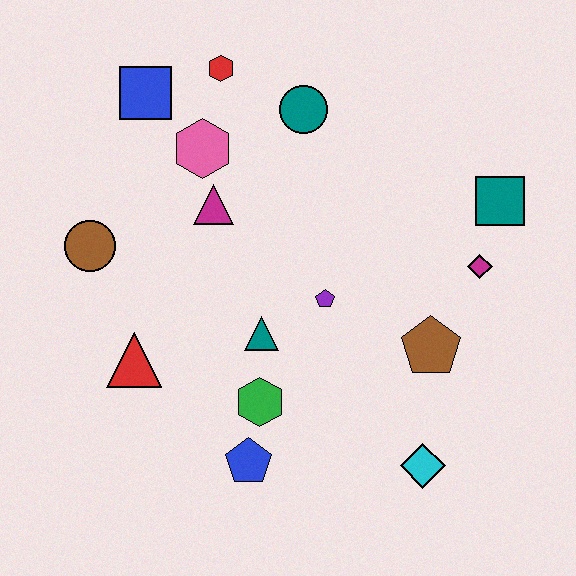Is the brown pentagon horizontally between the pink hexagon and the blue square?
No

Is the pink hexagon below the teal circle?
Yes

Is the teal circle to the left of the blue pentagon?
No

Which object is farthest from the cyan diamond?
The blue square is farthest from the cyan diamond.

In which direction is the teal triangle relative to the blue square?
The teal triangle is below the blue square.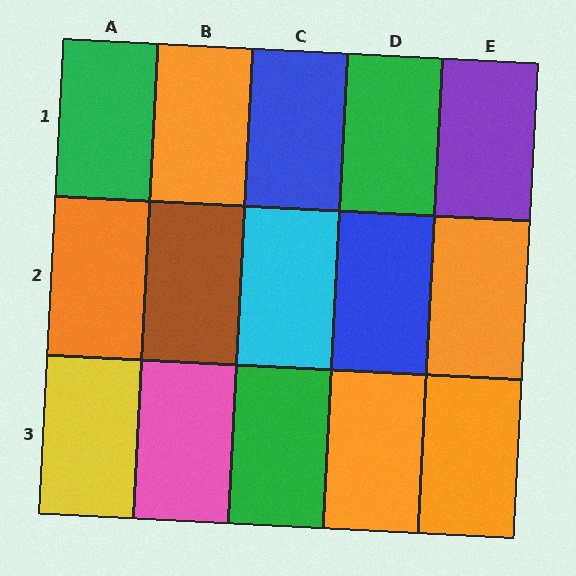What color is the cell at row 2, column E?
Orange.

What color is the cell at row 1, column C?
Blue.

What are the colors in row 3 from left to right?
Yellow, pink, green, orange, orange.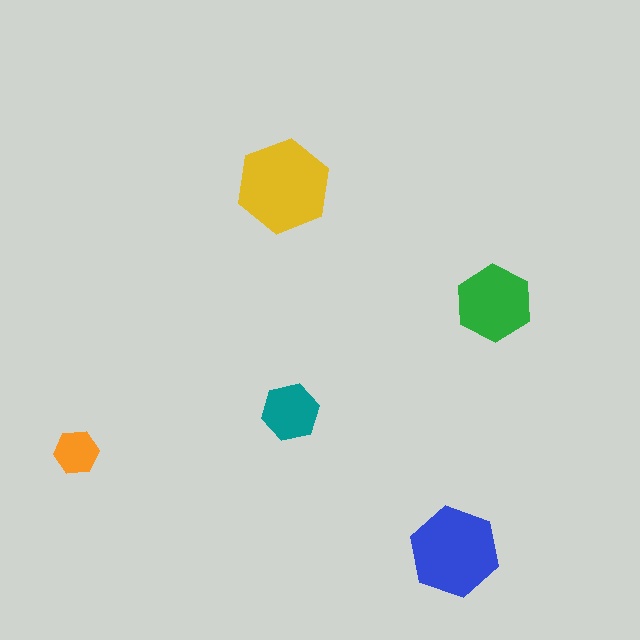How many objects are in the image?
There are 5 objects in the image.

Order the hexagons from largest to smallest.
the yellow one, the blue one, the green one, the teal one, the orange one.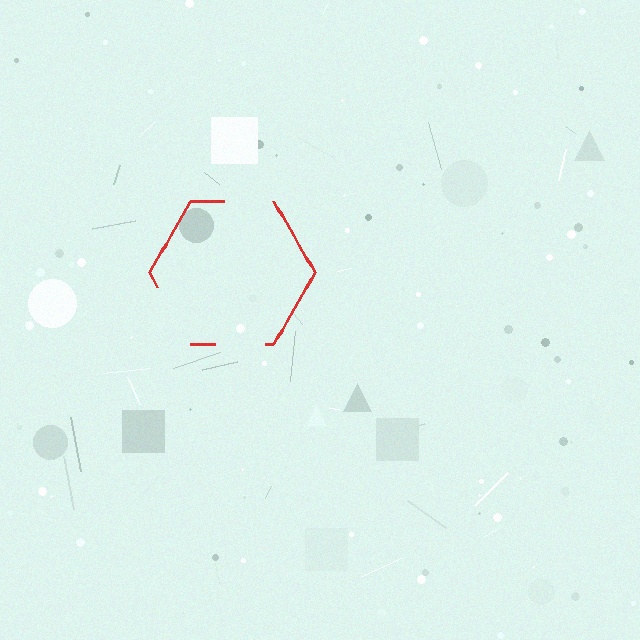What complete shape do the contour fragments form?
The contour fragments form a hexagon.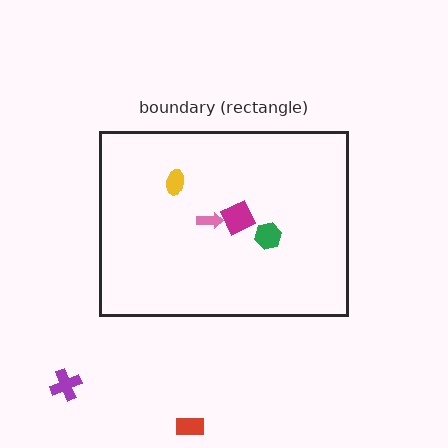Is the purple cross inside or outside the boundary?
Outside.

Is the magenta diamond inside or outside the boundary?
Inside.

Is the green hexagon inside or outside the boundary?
Inside.